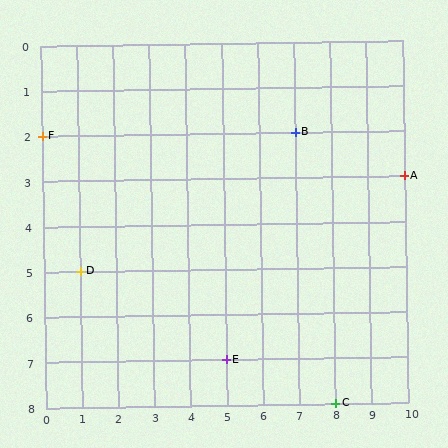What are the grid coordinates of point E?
Point E is at grid coordinates (5, 7).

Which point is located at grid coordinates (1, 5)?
Point D is at (1, 5).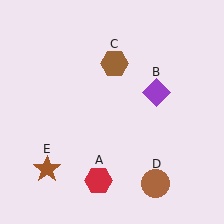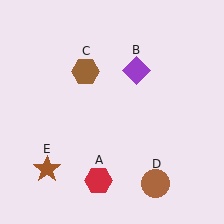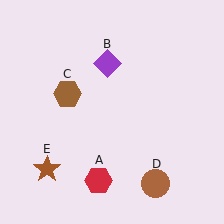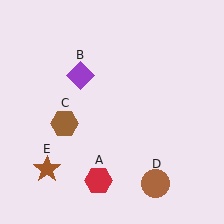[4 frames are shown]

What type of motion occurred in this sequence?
The purple diamond (object B), brown hexagon (object C) rotated counterclockwise around the center of the scene.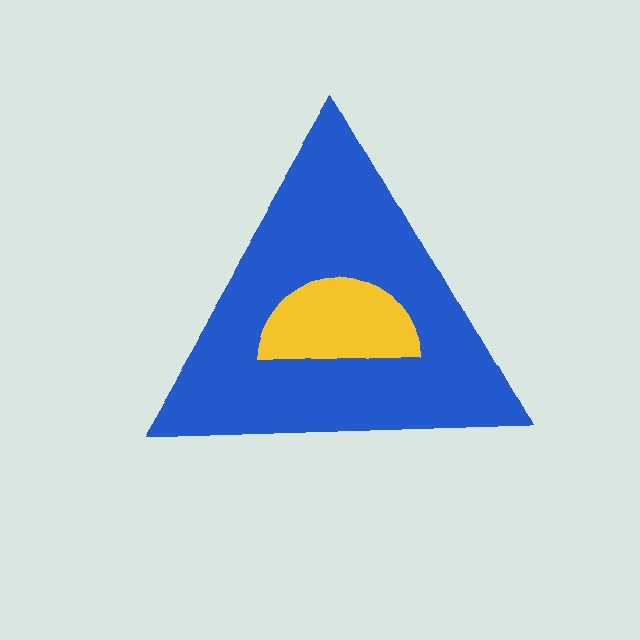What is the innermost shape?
The yellow semicircle.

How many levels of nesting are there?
2.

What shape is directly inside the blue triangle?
The yellow semicircle.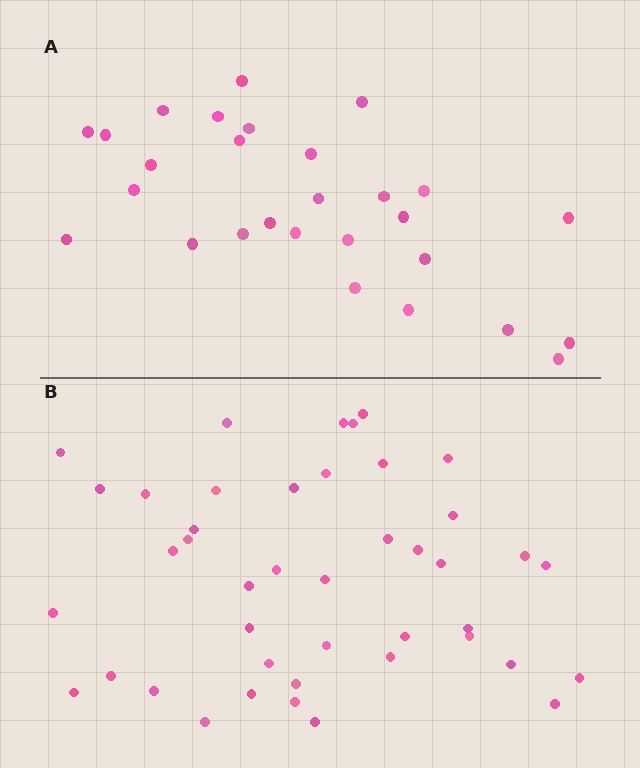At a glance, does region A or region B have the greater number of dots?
Region B (the bottom region) has more dots.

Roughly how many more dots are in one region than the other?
Region B has approximately 15 more dots than region A.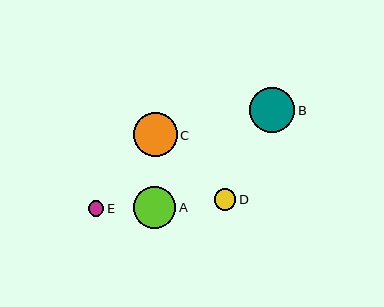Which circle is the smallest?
Circle E is the smallest with a size of approximately 16 pixels.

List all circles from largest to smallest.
From largest to smallest: B, C, A, D, E.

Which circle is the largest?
Circle B is the largest with a size of approximately 45 pixels.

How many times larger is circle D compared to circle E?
Circle D is approximately 1.4 times the size of circle E.